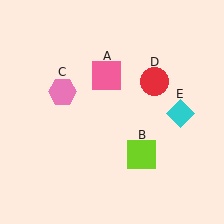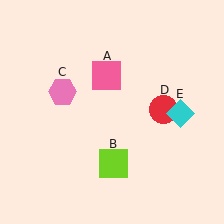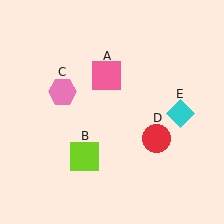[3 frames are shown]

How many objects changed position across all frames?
2 objects changed position: lime square (object B), red circle (object D).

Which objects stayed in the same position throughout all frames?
Pink square (object A) and pink hexagon (object C) and cyan diamond (object E) remained stationary.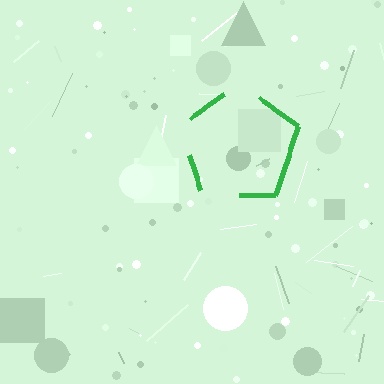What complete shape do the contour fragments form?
The contour fragments form a pentagon.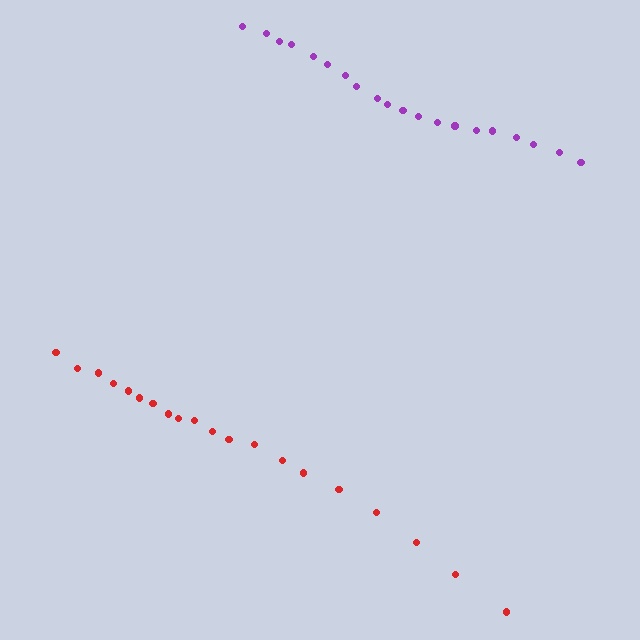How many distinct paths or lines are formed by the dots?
There are 2 distinct paths.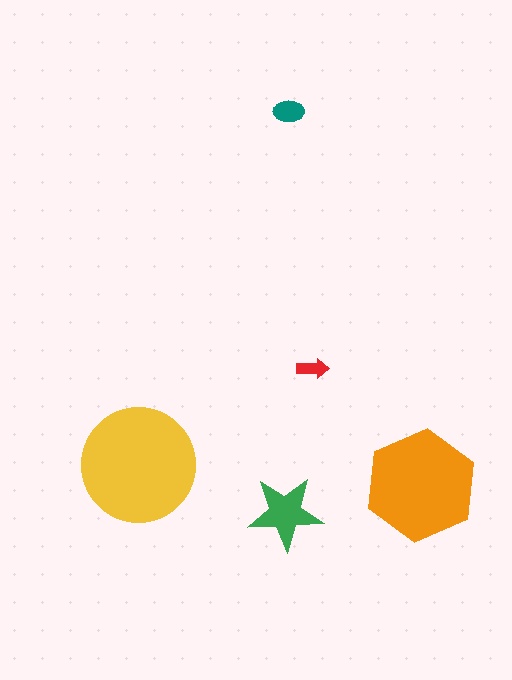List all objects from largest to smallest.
The yellow circle, the orange hexagon, the green star, the teal ellipse, the red arrow.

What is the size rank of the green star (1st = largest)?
3rd.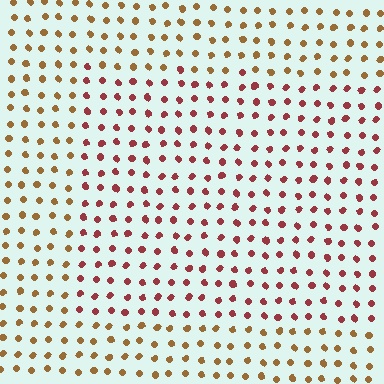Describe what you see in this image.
The image is filled with small brown elements in a uniform arrangement. A rectangle-shaped region is visible where the elements are tinted to a slightly different hue, forming a subtle color boundary.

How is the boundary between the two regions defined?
The boundary is defined purely by a slight shift in hue (about 40 degrees). Spacing, size, and orientation are identical on both sides.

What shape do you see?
I see a rectangle.